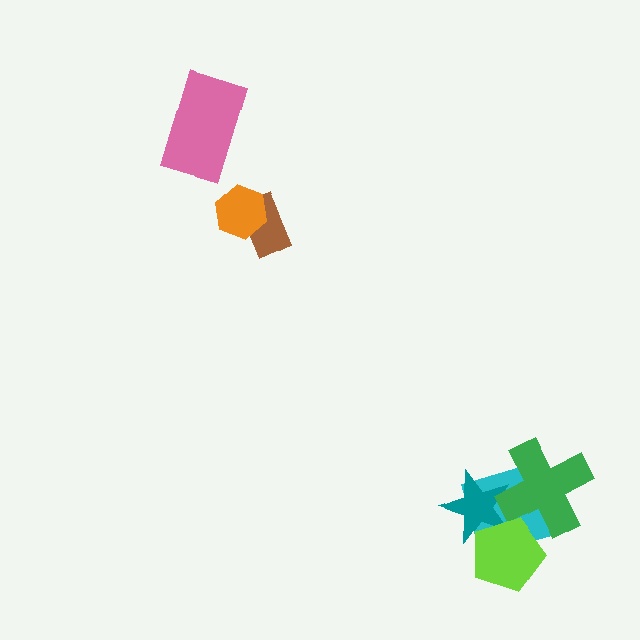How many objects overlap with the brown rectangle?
1 object overlaps with the brown rectangle.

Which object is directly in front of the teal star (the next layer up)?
The green cross is directly in front of the teal star.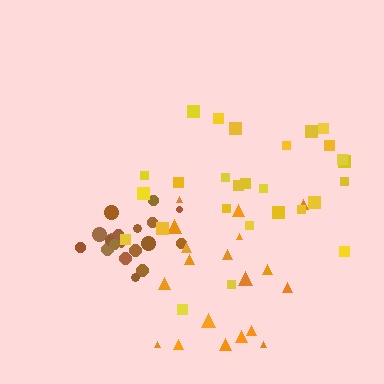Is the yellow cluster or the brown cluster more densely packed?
Brown.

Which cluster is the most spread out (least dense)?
Orange.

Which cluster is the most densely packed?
Brown.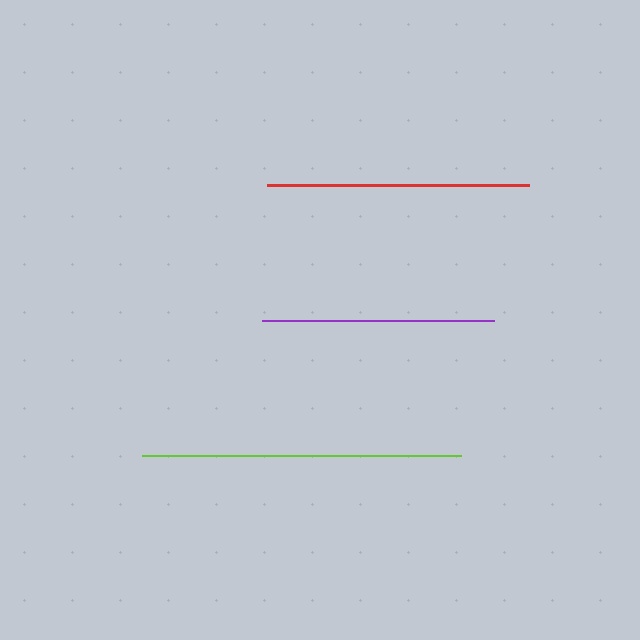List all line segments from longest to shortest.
From longest to shortest: lime, red, purple.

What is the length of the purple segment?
The purple segment is approximately 232 pixels long.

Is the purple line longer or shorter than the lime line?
The lime line is longer than the purple line.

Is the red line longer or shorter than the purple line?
The red line is longer than the purple line.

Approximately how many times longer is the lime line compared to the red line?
The lime line is approximately 1.2 times the length of the red line.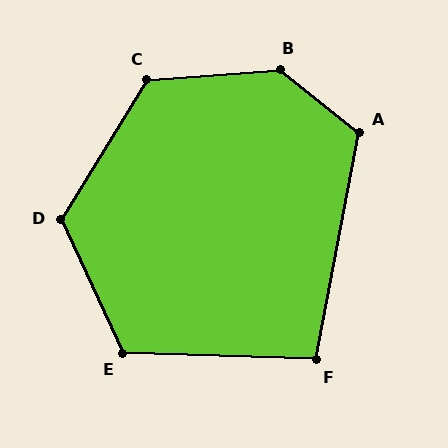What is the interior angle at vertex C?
Approximately 126 degrees (obtuse).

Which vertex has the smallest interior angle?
F, at approximately 99 degrees.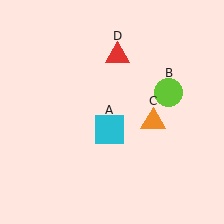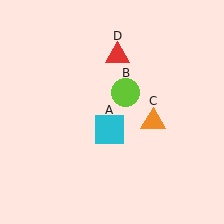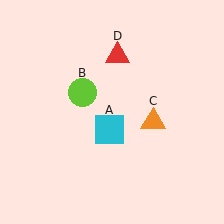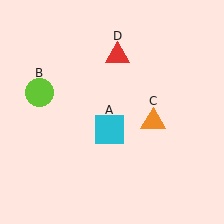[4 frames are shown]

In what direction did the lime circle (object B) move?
The lime circle (object B) moved left.